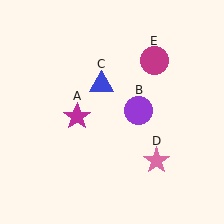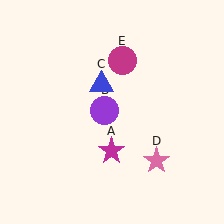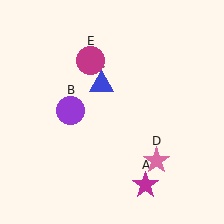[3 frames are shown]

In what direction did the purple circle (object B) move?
The purple circle (object B) moved left.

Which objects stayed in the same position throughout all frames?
Blue triangle (object C) and pink star (object D) remained stationary.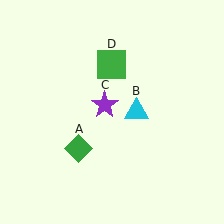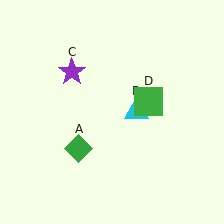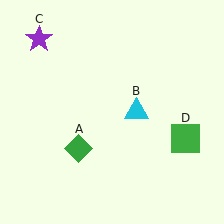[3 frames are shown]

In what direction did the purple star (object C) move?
The purple star (object C) moved up and to the left.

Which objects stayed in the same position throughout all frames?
Green diamond (object A) and cyan triangle (object B) remained stationary.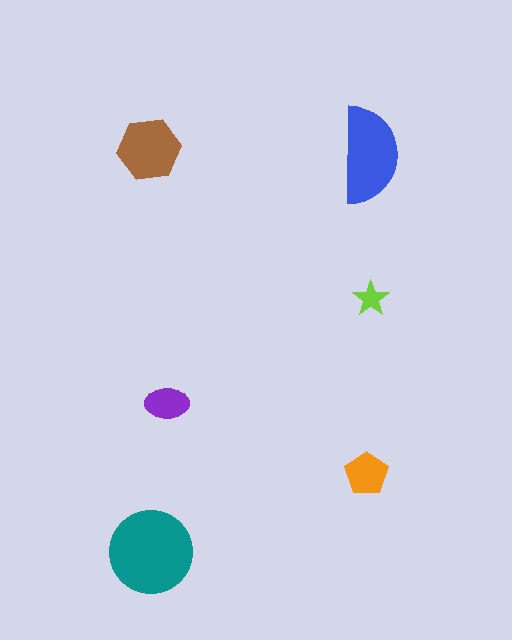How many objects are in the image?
There are 6 objects in the image.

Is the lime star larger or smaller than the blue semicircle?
Smaller.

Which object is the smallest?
The lime star.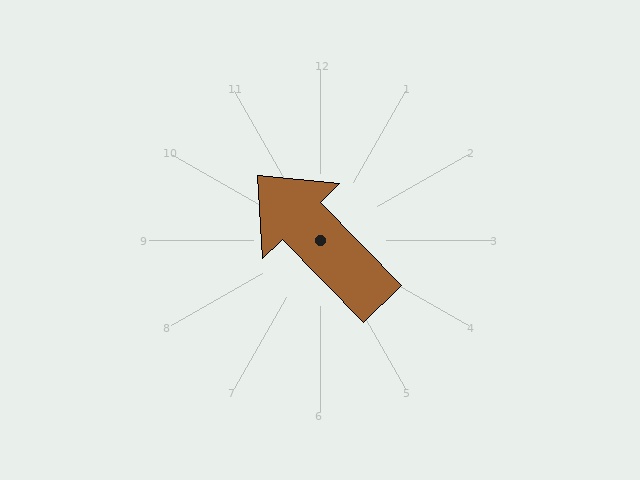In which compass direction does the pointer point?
Northwest.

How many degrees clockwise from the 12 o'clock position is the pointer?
Approximately 316 degrees.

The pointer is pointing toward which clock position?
Roughly 11 o'clock.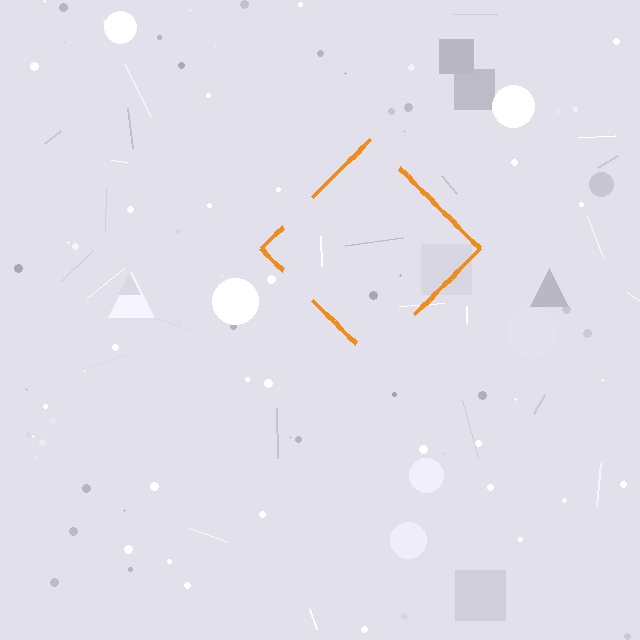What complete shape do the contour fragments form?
The contour fragments form a diamond.